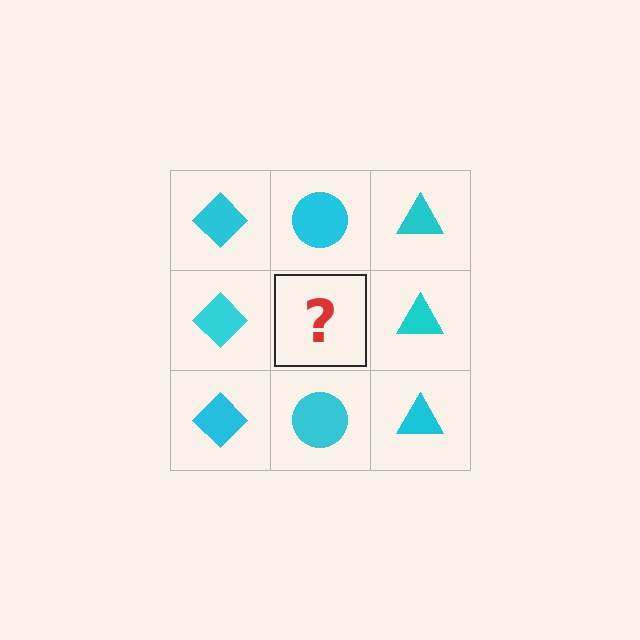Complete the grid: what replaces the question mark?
The question mark should be replaced with a cyan circle.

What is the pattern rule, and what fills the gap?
The rule is that each column has a consistent shape. The gap should be filled with a cyan circle.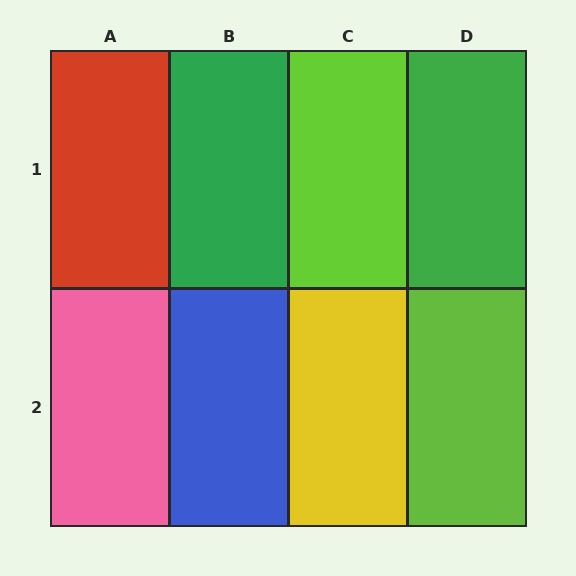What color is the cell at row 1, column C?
Lime.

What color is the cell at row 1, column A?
Red.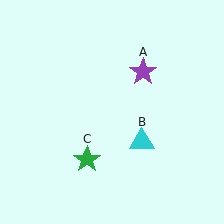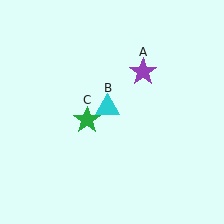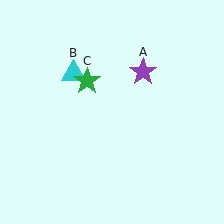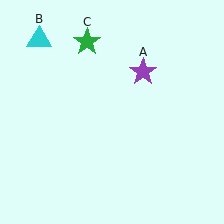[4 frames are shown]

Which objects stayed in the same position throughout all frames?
Purple star (object A) remained stationary.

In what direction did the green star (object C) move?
The green star (object C) moved up.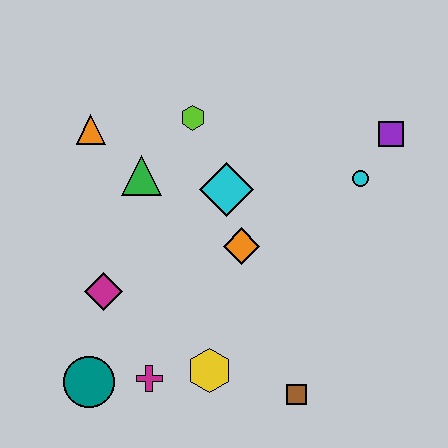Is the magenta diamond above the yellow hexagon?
Yes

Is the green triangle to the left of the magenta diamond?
No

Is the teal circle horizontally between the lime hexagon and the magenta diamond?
No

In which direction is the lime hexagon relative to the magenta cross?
The lime hexagon is above the magenta cross.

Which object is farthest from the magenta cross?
The purple square is farthest from the magenta cross.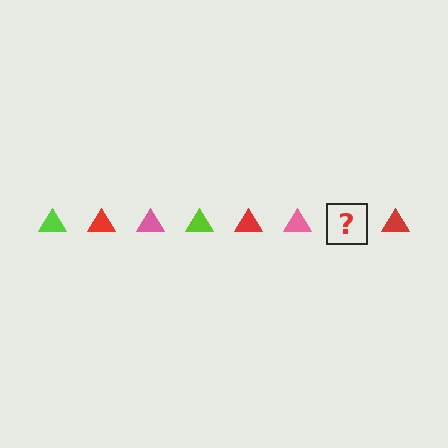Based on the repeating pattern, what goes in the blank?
The blank should be a lime triangle.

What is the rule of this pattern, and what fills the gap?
The rule is that the pattern cycles through lime, red, pink triangles. The gap should be filled with a lime triangle.